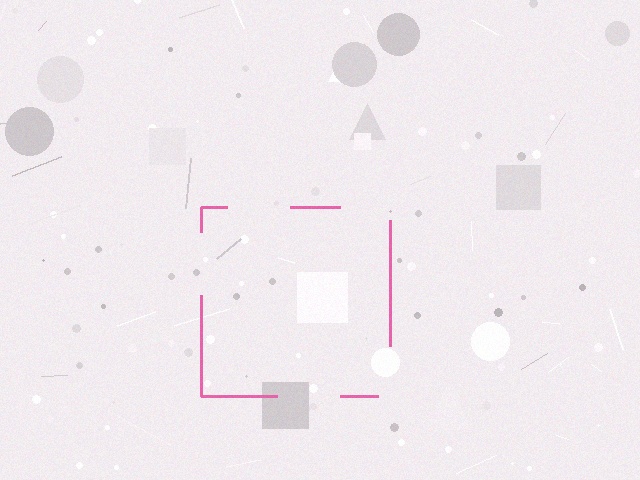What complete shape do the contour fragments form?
The contour fragments form a square.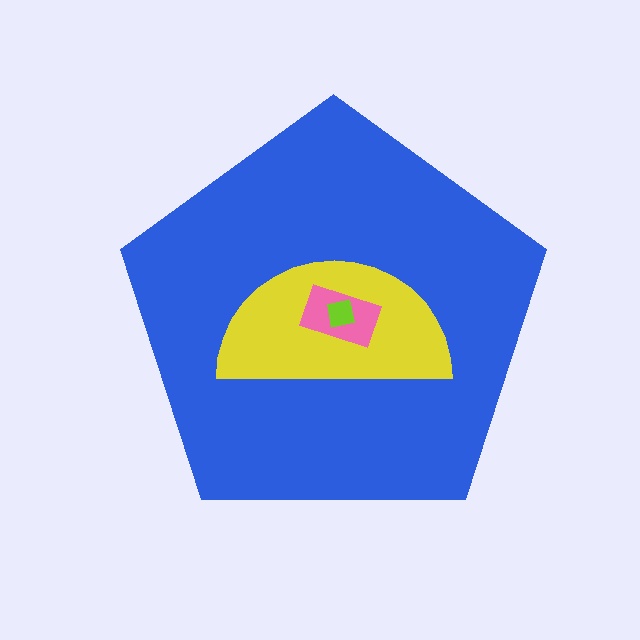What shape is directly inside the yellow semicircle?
The pink rectangle.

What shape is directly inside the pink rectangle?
The lime square.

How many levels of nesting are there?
4.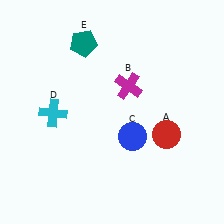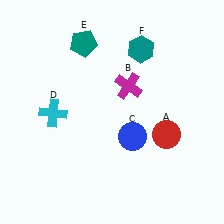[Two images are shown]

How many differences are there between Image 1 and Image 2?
There is 1 difference between the two images.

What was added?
A teal hexagon (F) was added in Image 2.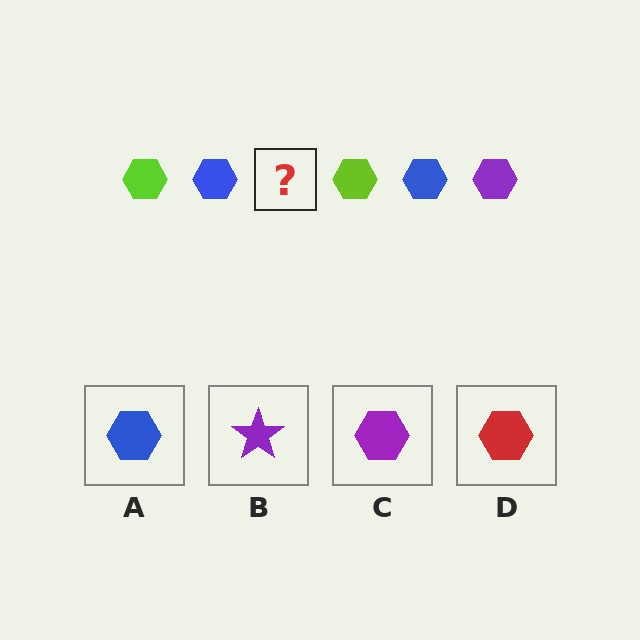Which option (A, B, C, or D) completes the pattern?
C.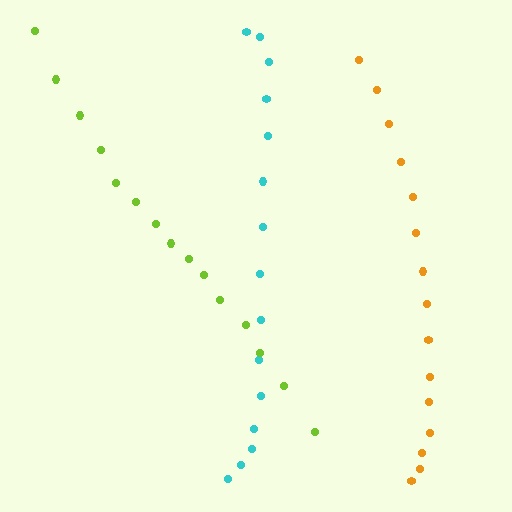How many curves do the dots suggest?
There are 3 distinct paths.